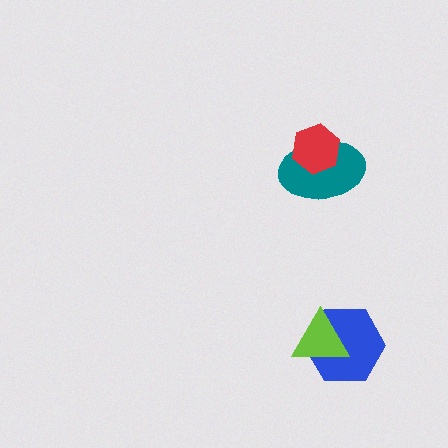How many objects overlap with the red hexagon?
1 object overlaps with the red hexagon.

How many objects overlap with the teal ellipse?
1 object overlaps with the teal ellipse.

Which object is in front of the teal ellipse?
The red hexagon is in front of the teal ellipse.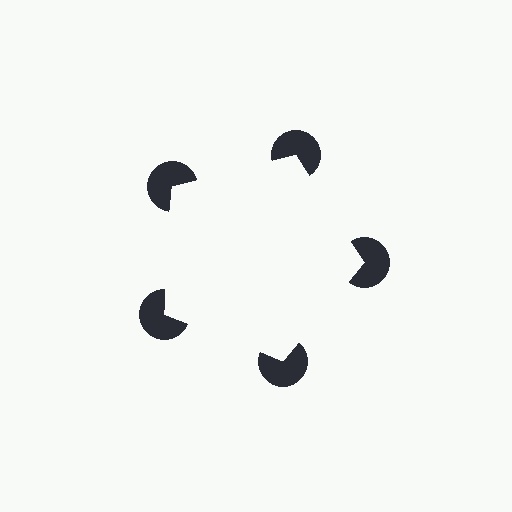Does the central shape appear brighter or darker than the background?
It typically appears slightly brighter than the background, even though no actual brightness change is drawn.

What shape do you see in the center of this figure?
An illusory pentagon — its edges are inferred from the aligned wedge cuts in the pac-man discs, not physically drawn.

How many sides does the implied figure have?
5 sides.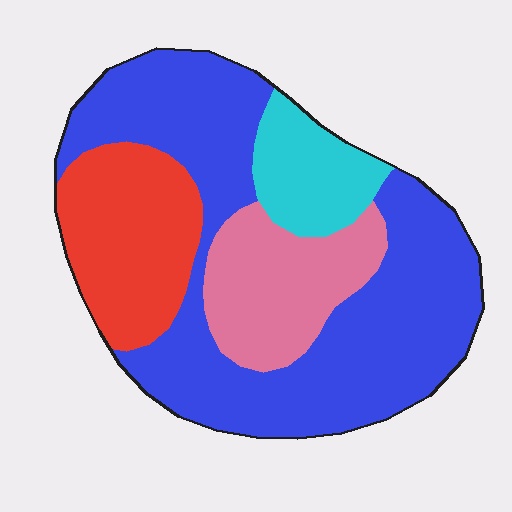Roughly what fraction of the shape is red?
Red covers 19% of the shape.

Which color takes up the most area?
Blue, at roughly 55%.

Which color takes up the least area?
Cyan, at roughly 10%.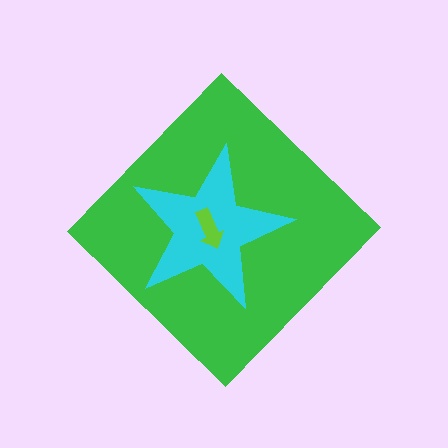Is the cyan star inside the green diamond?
Yes.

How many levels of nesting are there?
3.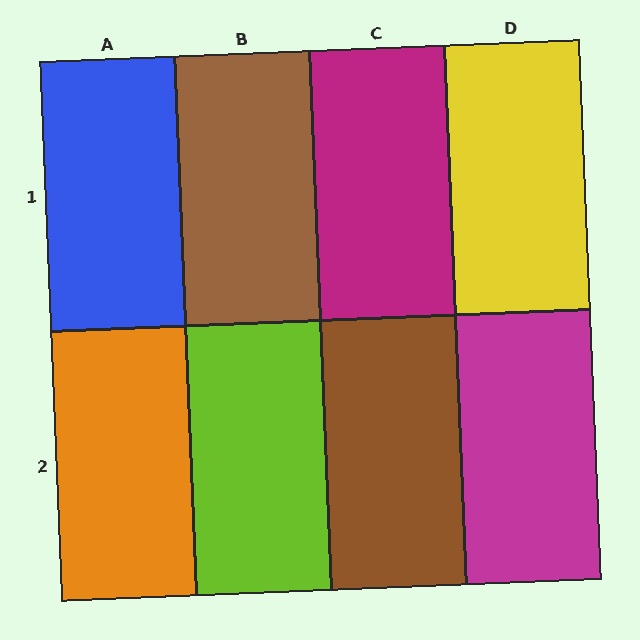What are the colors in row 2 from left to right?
Orange, lime, brown, magenta.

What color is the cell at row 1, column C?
Magenta.